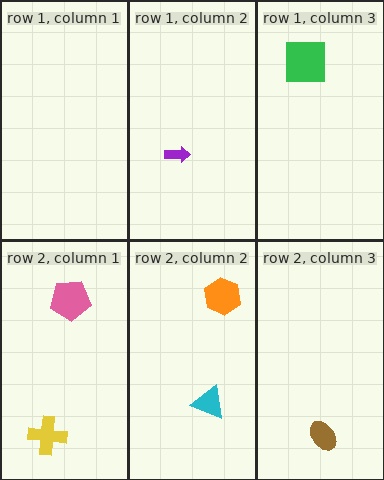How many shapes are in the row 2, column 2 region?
2.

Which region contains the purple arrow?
The row 1, column 2 region.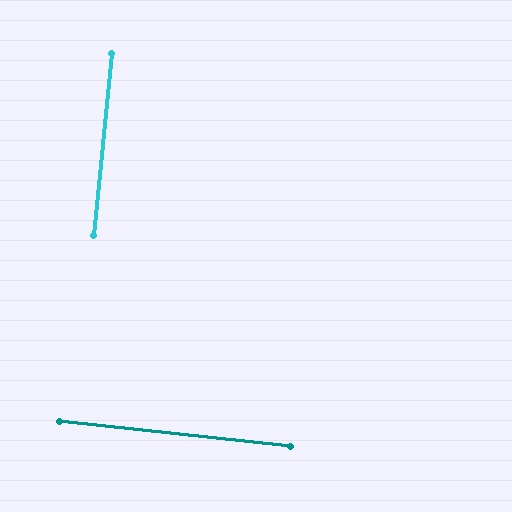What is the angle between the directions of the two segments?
Approximately 90 degrees.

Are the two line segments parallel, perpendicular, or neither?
Perpendicular — they meet at approximately 90°.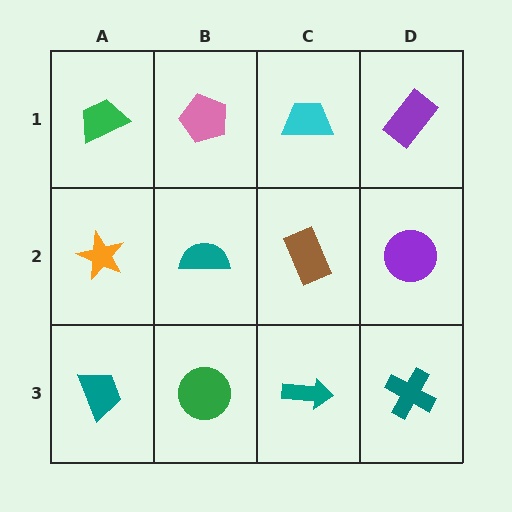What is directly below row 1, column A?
An orange star.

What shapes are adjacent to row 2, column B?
A pink pentagon (row 1, column B), a green circle (row 3, column B), an orange star (row 2, column A), a brown rectangle (row 2, column C).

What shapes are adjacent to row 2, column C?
A cyan trapezoid (row 1, column C), a teal arrow (row 3, column C), a teal semicircle (row 2, column B), a purple circle (row 2, column D).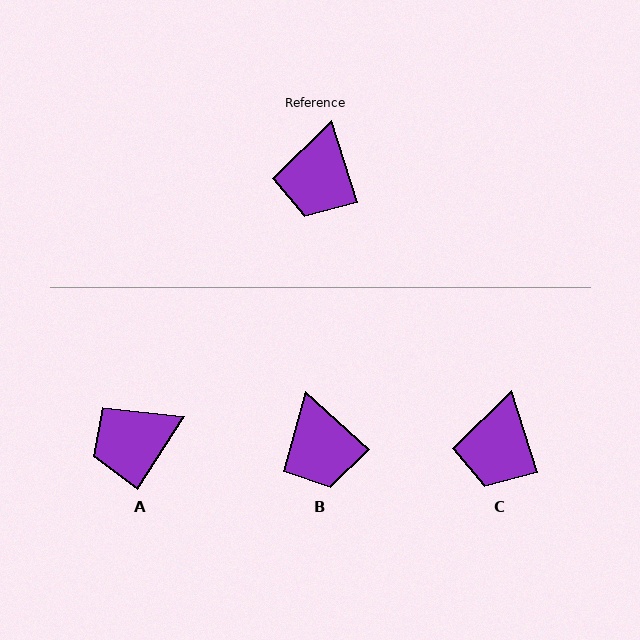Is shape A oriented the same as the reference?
No, it is off by about 51 degrees.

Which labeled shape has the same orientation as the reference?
C.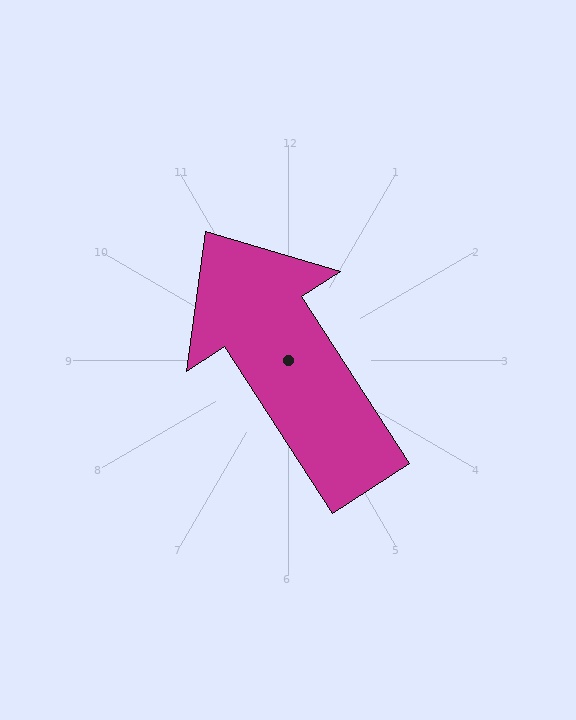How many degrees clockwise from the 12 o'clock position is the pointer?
Approximately 327 degrees.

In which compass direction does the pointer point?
Northwest.